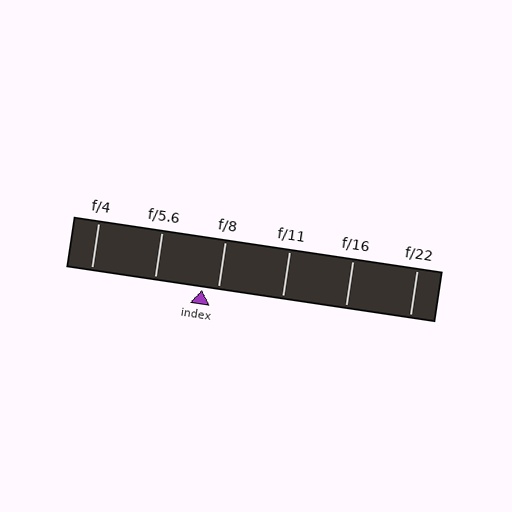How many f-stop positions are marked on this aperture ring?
There are 6 f-stop positions marked.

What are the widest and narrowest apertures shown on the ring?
The widest aperture shown is f/4 and the narrowest is f/22.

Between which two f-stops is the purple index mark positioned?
The index mark is between f/5.6 and f/8.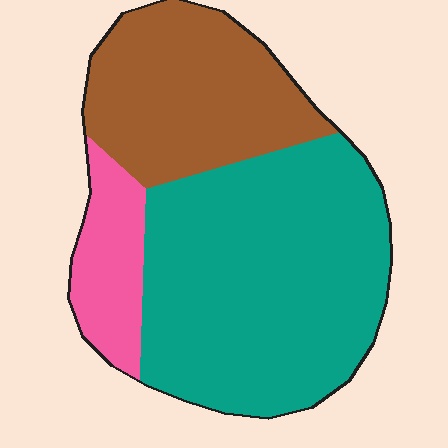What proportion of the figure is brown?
Brown covers about 30% of the figure.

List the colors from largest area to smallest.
From largest to smallest: teal, brown, pink.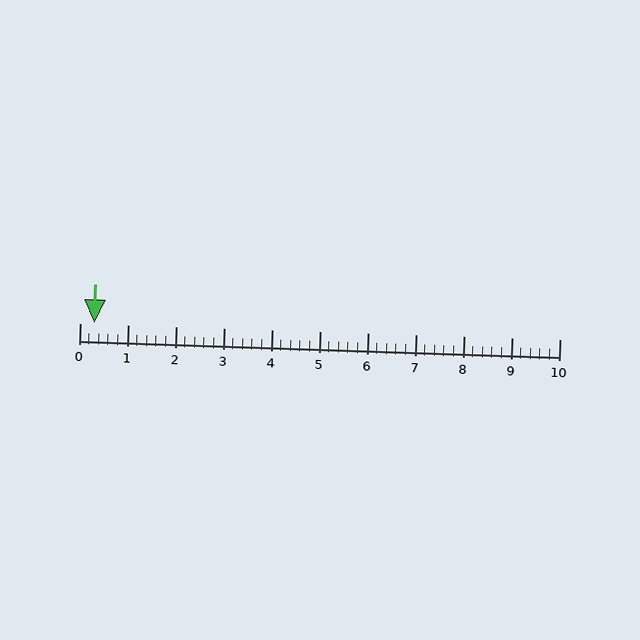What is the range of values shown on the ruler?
The ruler shows values from 0 to 10.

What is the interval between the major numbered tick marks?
The major tick marks are spaced 1 units apart.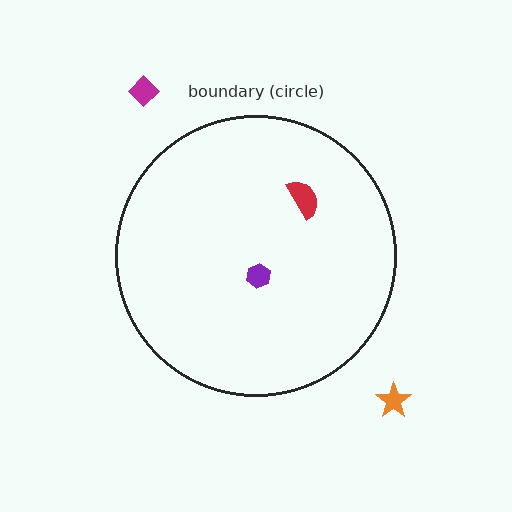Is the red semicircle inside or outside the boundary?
Inside.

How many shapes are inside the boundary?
2 inside, 2 outside.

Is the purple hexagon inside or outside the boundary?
Inside.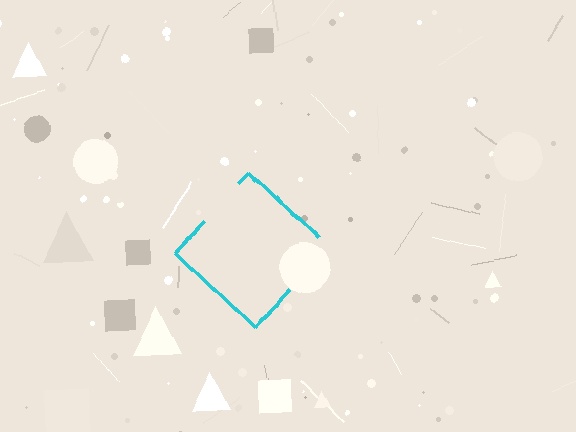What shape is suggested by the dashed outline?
The dashed outline suggests a diamond.